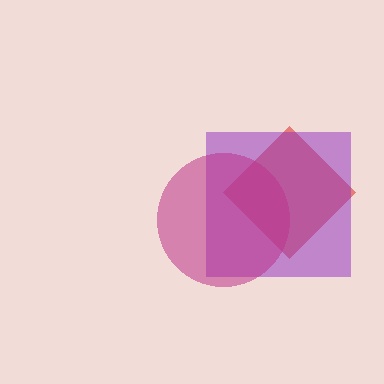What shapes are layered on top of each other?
The layered shapes are: a red diamond, a purple square, a magenta circle.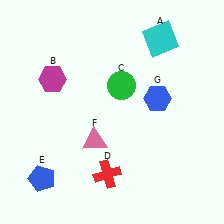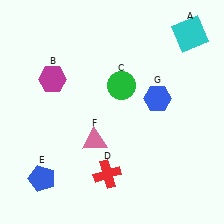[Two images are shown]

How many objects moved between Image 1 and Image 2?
1 object moved between the two images.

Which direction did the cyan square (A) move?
The cyan square (A) moved right.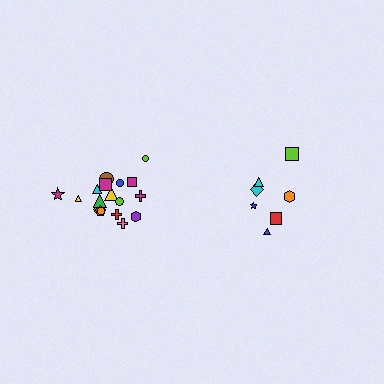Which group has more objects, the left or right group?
The left group.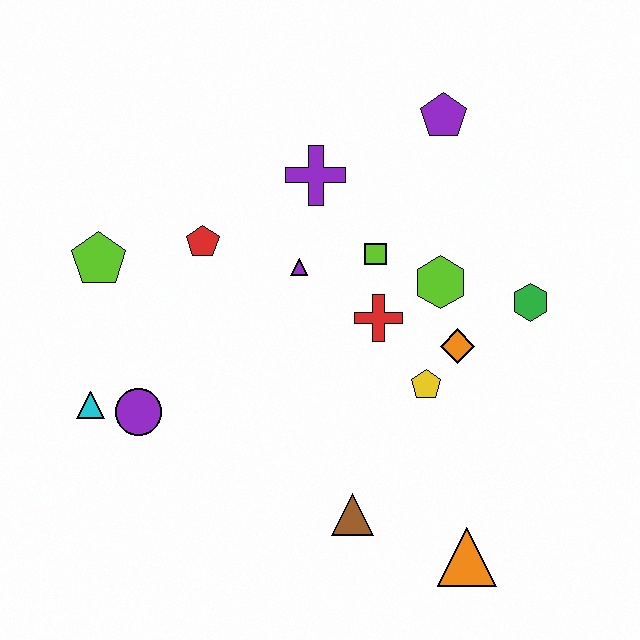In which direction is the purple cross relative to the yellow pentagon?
The purple cross is above the yellow pentagon.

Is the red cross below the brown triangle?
No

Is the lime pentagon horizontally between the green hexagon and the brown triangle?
No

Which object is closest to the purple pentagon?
The purple cross is closest to the purple pentagon.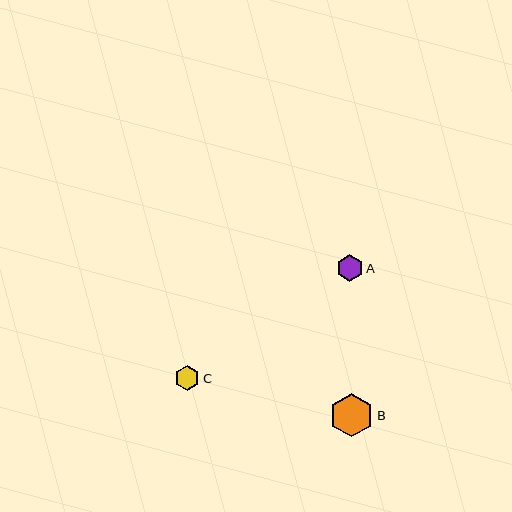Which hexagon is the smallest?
Hexagon C is the smallest with a size of approximately 25 pixels.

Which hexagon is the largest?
Hexagon B is the largest with a size of approximately 44 pixels.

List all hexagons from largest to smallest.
From largest to smallest: B, A, C.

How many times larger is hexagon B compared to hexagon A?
Hexagon B is approximately 1.6 times the size of hexagon A.